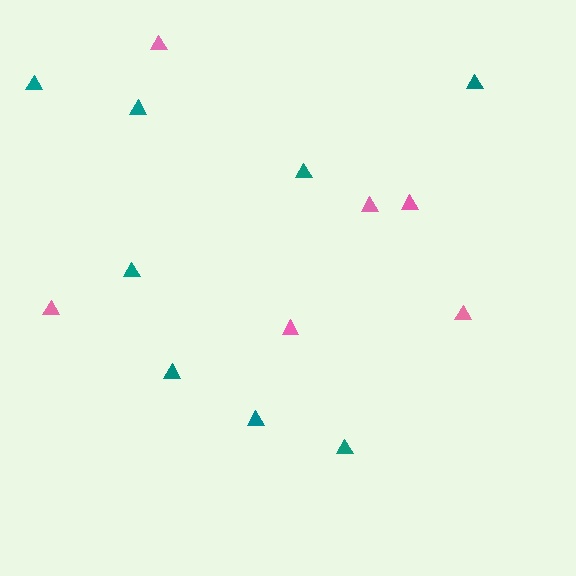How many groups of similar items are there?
There are 2 groups: one group of pink triangles (6) and one group of teal triangles (8).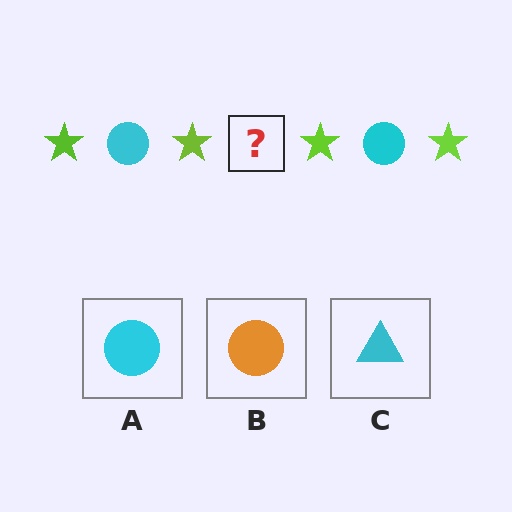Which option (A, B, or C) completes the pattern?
A.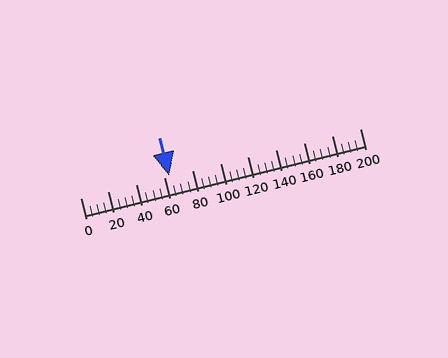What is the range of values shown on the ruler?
The ruler shows values from 0 to 200.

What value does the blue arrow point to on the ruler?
The blue arrow points to approximately 63.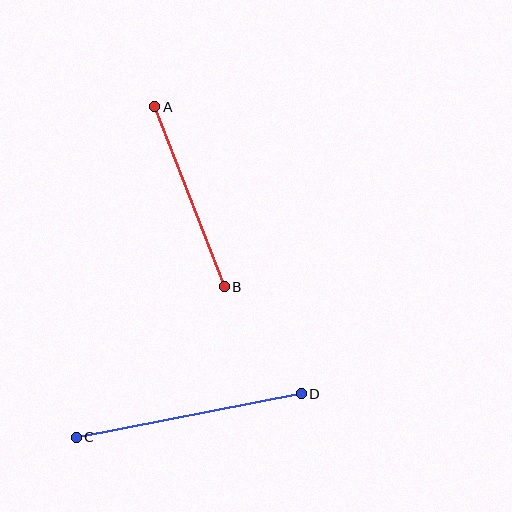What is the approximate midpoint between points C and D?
The midpoint is at approximately (189, 416) pixels.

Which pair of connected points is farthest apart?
Points C and D are farthest apart.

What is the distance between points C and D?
The distance is approximately 229 pixels.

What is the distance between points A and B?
The distance is approximately 193 pixels.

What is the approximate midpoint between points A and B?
The midpoint is at approximately (190, 197) pixels.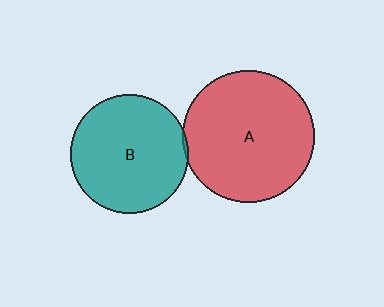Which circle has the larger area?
Circle A (red).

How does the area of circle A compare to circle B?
Approximately 1.2 times.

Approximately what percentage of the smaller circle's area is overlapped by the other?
Approximately 5%.